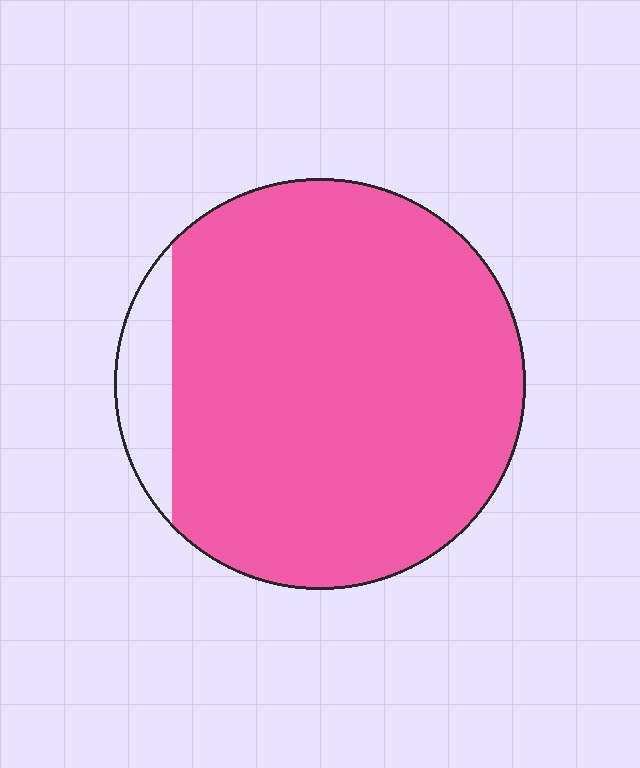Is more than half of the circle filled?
Yes.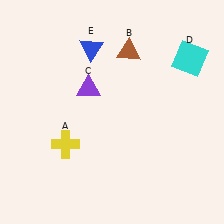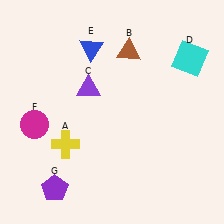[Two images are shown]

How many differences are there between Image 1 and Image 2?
There are 2 differences between the two images.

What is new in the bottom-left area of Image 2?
A magenta circle (F) was added in the bottom-left area of Image 2.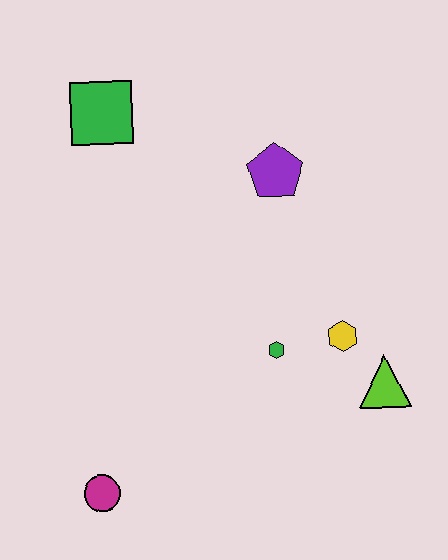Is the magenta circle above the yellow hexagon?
No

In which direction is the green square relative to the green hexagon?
The green square is above the green hexagon.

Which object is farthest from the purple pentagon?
The magenta circle is farthest from the purple pentagon.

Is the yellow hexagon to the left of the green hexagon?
No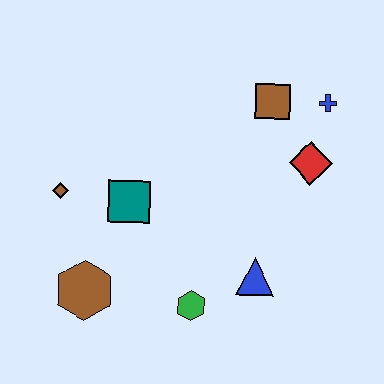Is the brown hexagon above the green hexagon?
Yes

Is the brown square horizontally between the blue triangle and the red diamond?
Yes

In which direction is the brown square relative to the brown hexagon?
The brown square is above the brown hexagon.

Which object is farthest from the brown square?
The brown hexagon is farthest from the brown square.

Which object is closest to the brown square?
The blue cross is closest to the brown square.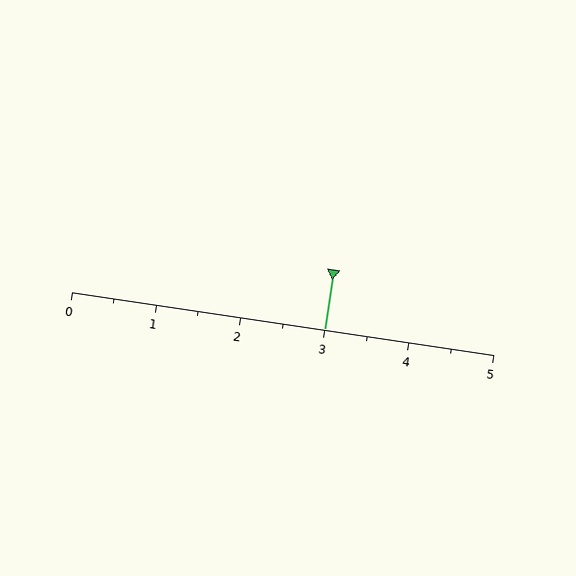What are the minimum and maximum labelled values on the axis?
The axis runs from 0 to 5.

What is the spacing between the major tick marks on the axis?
The major ticks are spaced 1 apart.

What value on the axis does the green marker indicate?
The marker indicates approximately 3.